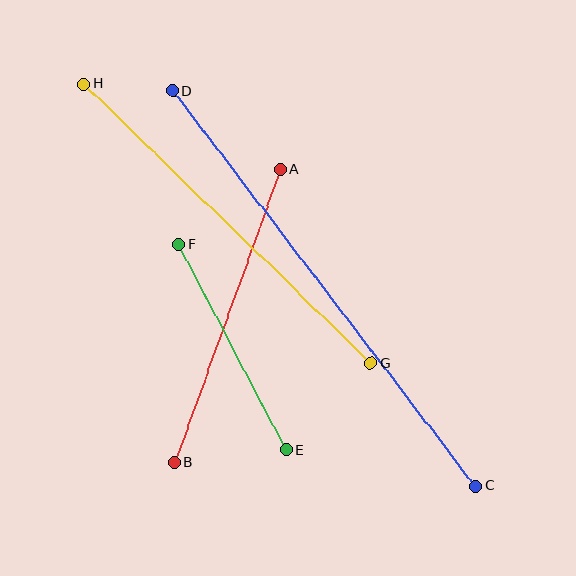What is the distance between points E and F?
The distance is approximately 232 pixels.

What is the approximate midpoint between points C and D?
The midpoint is at approximately (324, 288) pixels.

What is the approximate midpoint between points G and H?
The midpoint is at approximately (227, 224) pixels.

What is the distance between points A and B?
The distance is approximately 311 pixels.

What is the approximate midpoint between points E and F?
The midpoint is at approximately (232, 347) pixels.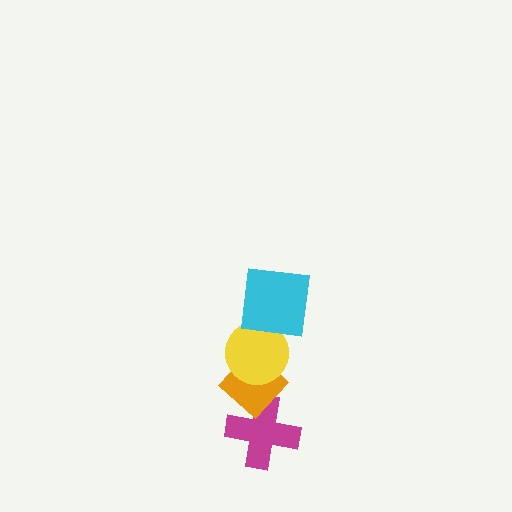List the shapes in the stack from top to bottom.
From top to bottom: the cyan square, the yellow circle, the orange diamond, the magenta cross.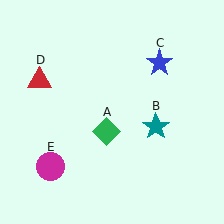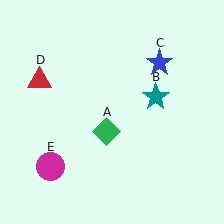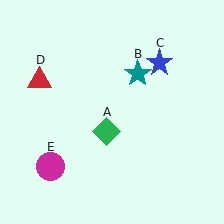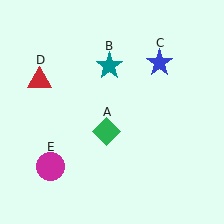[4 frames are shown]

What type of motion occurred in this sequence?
The teal star (object B) rotated counterclockwise around the center of the scene.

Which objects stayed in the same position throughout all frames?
Green diamond (object A) and blue star (object C) and red triangle (object D) and magenta circle (object E) remained stationary.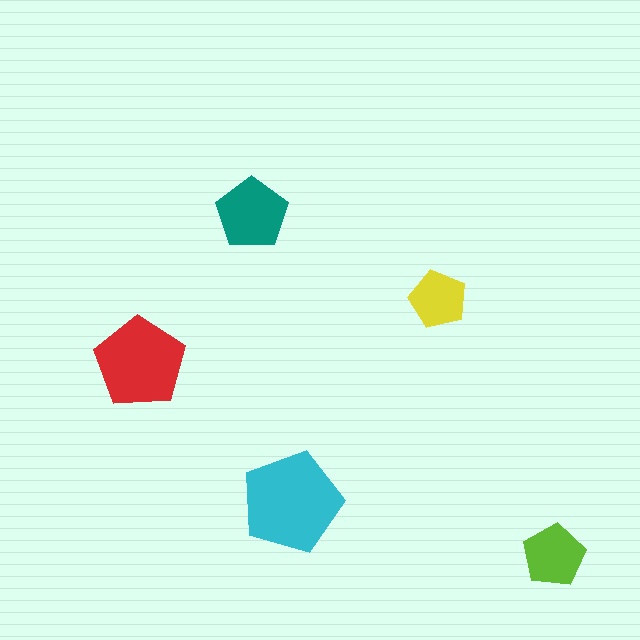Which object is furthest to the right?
The lime pentagon is rightmost.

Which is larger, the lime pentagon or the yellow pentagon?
The lime one.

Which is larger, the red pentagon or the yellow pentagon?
The red one.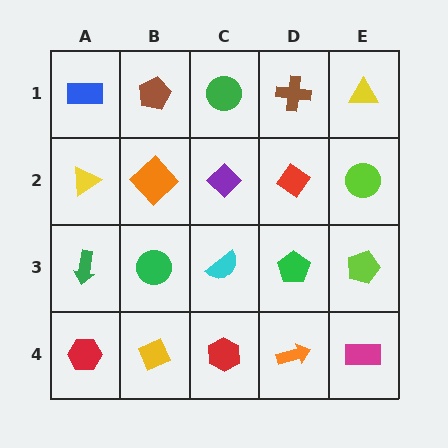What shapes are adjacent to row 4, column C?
A cyan semicircle (row 3, column C), a yellow diamond (row 4, column B), an orange arrow (row 4, column D).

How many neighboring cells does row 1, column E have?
2.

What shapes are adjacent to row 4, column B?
A green circle (row 3, column B), a red hexagon (row 4, column A), a red hexagon (row 4, column C).